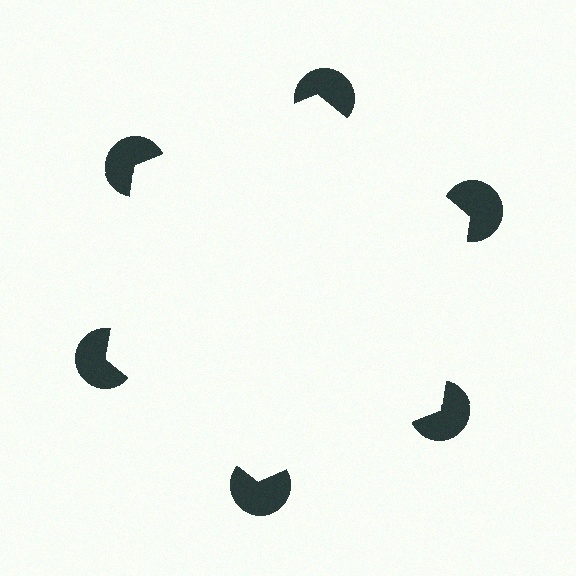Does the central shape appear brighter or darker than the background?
It typically appears slightly brighter than the background, even though no actual brightness change is drawn.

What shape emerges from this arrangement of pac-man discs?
An illusory hexagon — its edges are inferred from the aligned wedge cuts in the pac-man discs, not physically drawn.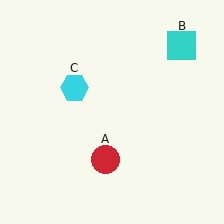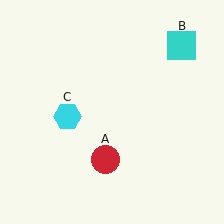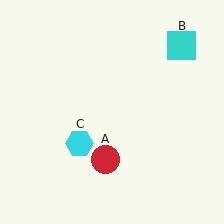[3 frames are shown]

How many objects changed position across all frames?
1 object changed position: cyan hexagon (object C).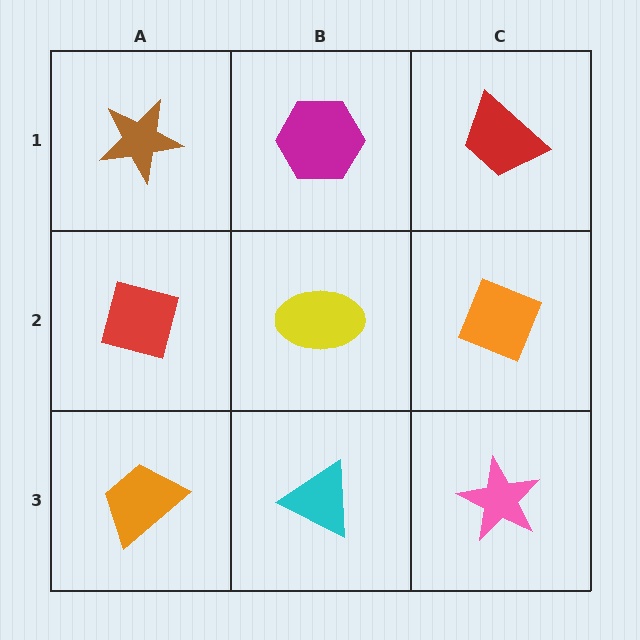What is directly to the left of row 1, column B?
A brown star.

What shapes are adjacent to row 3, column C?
An orange diamond (row 2, column C), a cyan triangle (row 3, column B).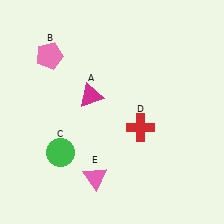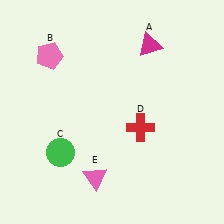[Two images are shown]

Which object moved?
The magenta triangle (A) moved right.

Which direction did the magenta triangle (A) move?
The magenta triangle (A) moved right.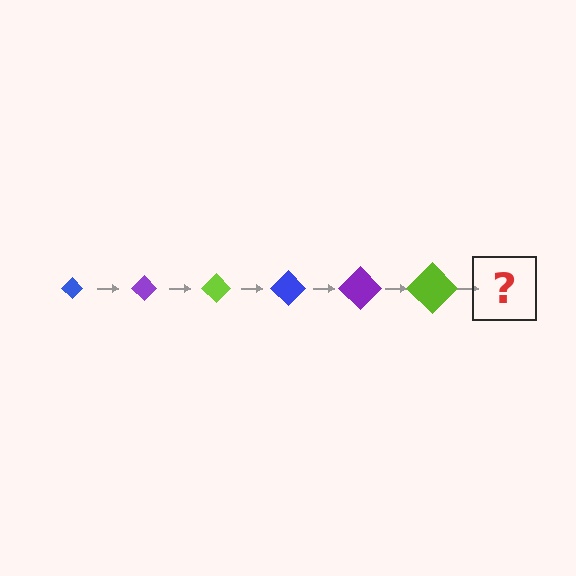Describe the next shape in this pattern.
It should be a blue diamond, larger than the previous one.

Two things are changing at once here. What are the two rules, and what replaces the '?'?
The two rules are that the diamond grows larger each step and the color cycles through blue, purple, and lime. The '?' should be a blue diamond, larger than the previous one.